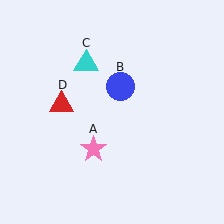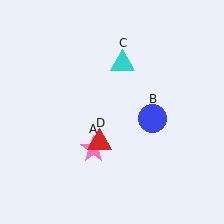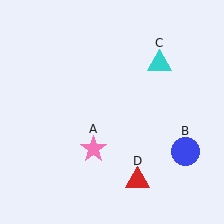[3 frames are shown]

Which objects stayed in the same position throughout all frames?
Pink star (object A) remained stationary.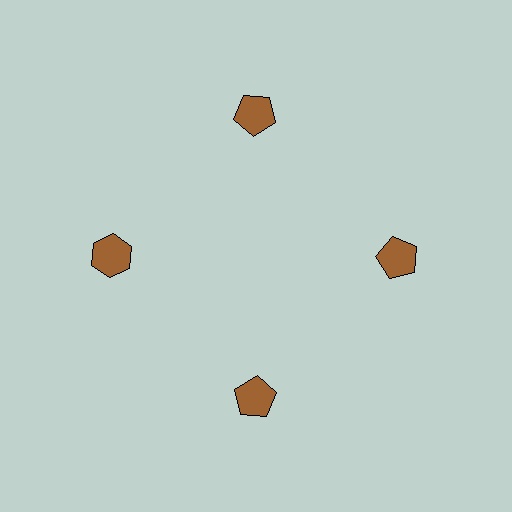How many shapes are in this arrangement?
There are 4 shapes arranged in a ring pattern.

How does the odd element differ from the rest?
It has a different shape: hexagon instead of pentagon.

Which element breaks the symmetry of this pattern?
The brown hexagon at roughly the 9 o'clock position breaks the symmetry. All other shapes are brown pentagons.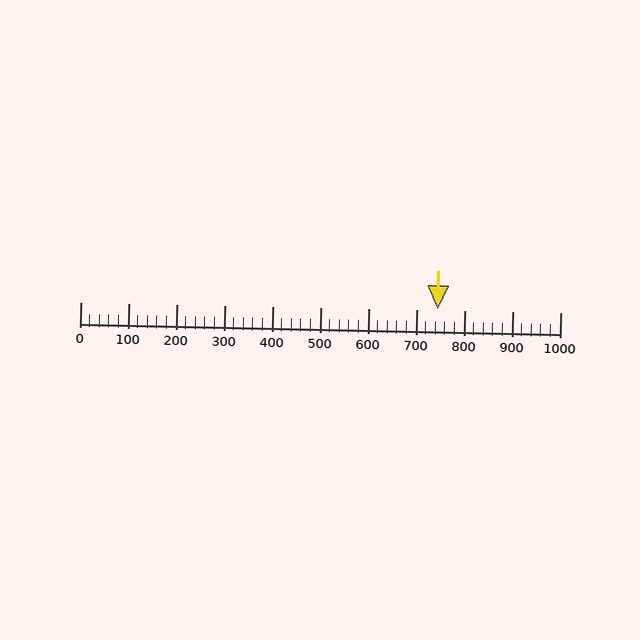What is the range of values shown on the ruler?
The ruler shows values from 0 to 1000.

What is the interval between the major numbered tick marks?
The major tick marks are spaced 100 units apart.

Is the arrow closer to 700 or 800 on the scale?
The arrow is closer to 700.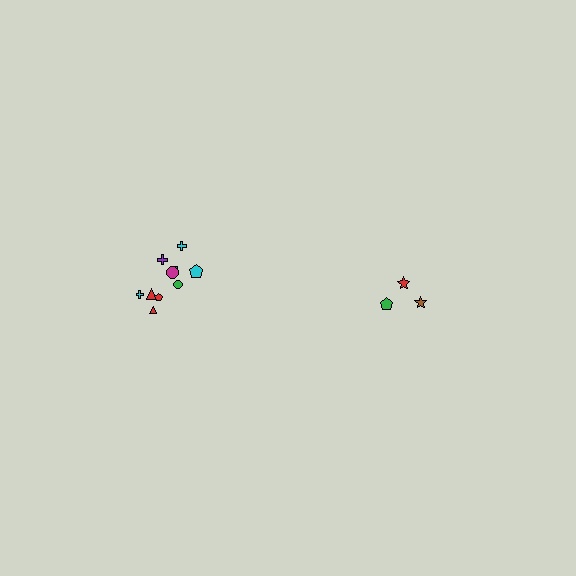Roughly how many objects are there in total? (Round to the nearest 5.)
Roughly 15 objects in total.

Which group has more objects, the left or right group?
The left group.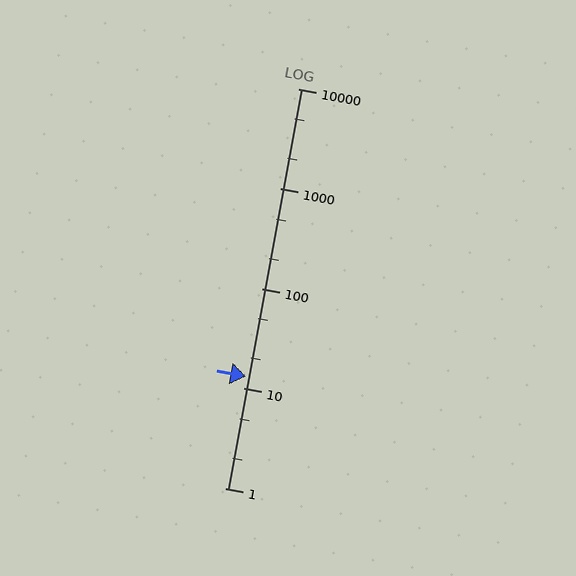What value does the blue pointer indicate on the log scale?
The pointer indicates approximately 13.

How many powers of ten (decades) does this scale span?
The scale spans 4 decades, from 1 to 10000.